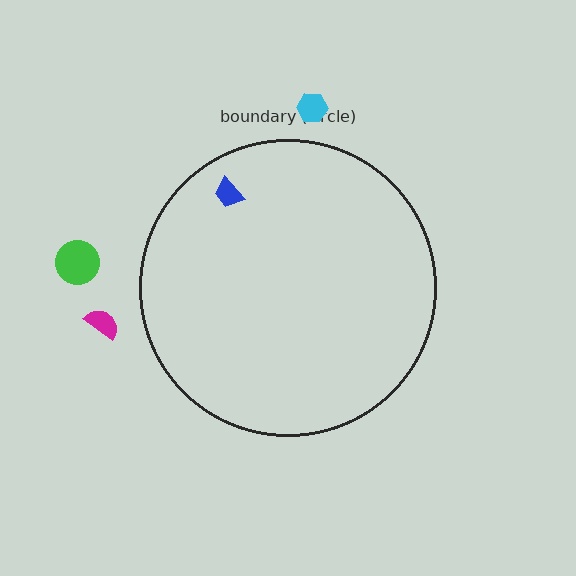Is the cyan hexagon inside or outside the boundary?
Outside.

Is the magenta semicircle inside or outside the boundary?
Outside.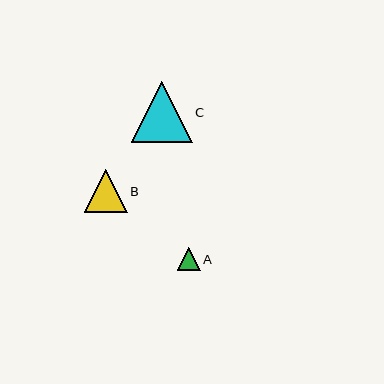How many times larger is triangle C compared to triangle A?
Triangle C is approximately 2.6 times the size of triangle A.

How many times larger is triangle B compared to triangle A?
Triangle B is approximately 1.9 times the size of triangle A.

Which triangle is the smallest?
Triangle A is the smallest with a size of approximately 23 pixels.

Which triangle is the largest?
Triangle C is the largest with a size of approximately 60 pixels.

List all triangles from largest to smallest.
From largest to smallest: C, B, A.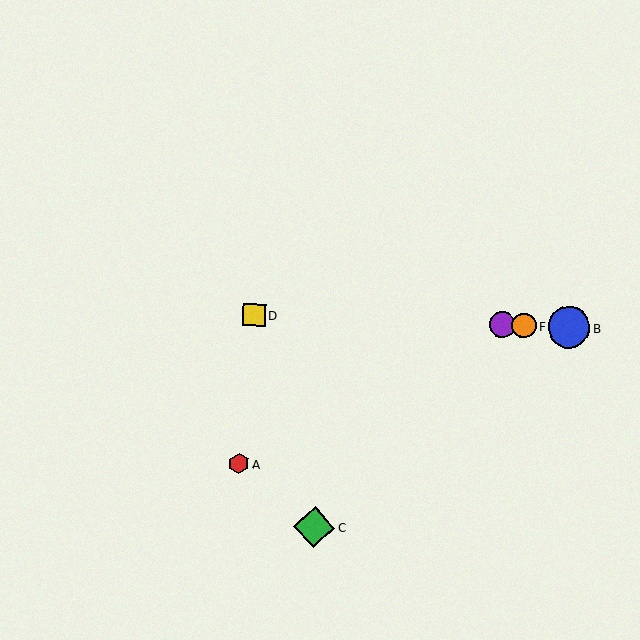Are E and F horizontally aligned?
Yes, both are at y≈325.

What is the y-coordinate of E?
Object E is at y≈325.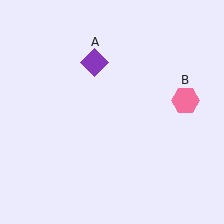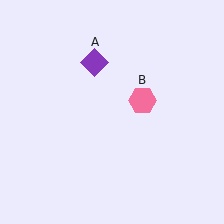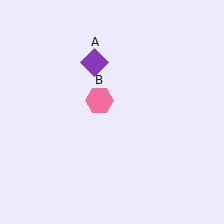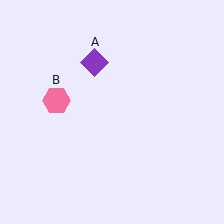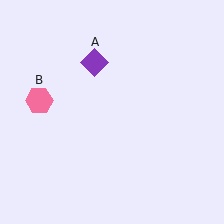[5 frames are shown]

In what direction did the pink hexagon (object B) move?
The pink hexagon (object B) moved left.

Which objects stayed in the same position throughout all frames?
Purple diamond (object A) remained stationary.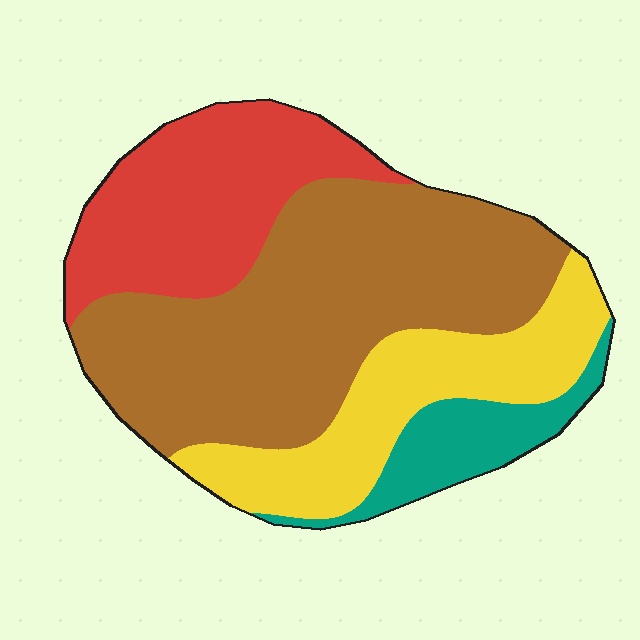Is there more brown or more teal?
Brown.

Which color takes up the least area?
Teal, at roughly 10%.